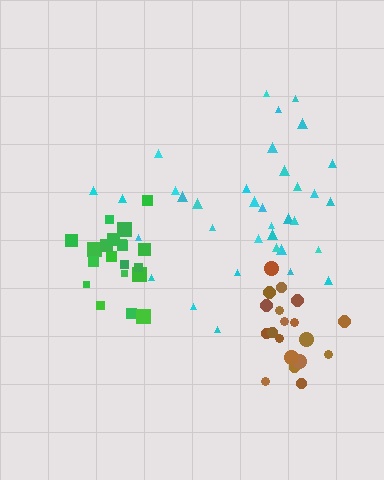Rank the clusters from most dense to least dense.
green, brown, cyan.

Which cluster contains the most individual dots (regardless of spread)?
Cyan (35).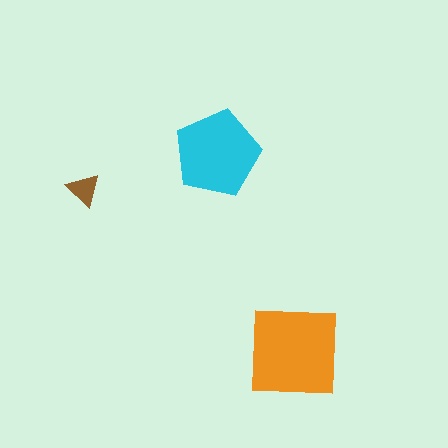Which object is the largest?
The orange square.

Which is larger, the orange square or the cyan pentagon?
The orange square.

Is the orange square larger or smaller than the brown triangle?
Larger.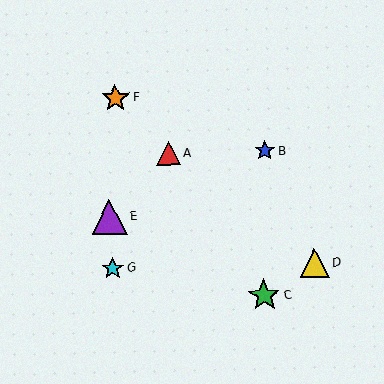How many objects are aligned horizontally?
2 objects (A, B) are aligned horizontally.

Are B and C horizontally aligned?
No, B is at y≈151 and C is at y≈295.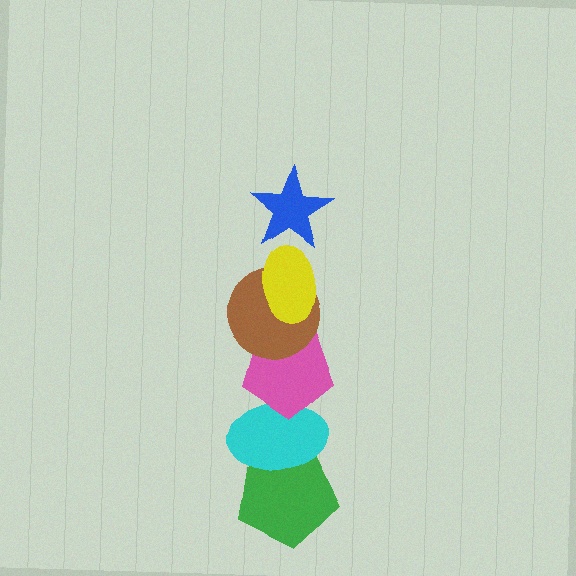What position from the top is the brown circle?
The brown circle is 3rd from the top.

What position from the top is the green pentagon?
The green pentagon is 6th from the top.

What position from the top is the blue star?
The blue star is 1st from the top.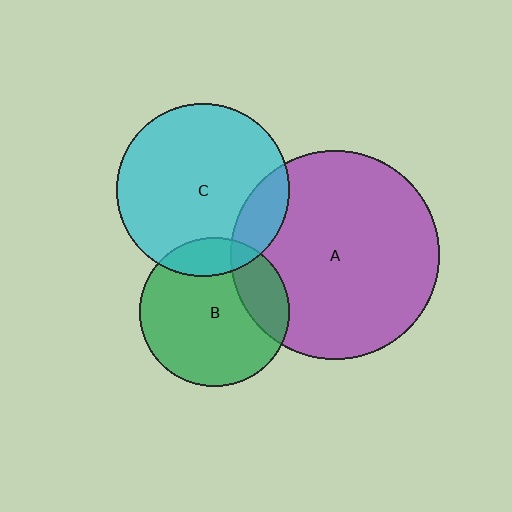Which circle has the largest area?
Circle A (purple).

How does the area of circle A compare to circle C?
Approximately 1.5 times.